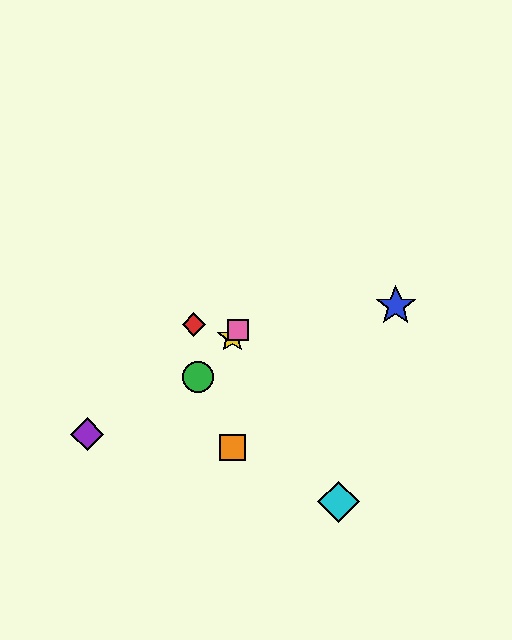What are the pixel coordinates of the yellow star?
The yellow star is at (232, 337).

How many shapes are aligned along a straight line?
3 shapes (the green circle, the yellow star, the pink square) are aligned along a straight line.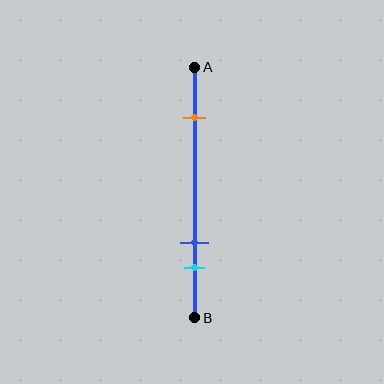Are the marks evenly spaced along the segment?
No, the marks are not evenly spaced.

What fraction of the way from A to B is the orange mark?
The orange mark is approximately 20% (0.2) of the way from A to B.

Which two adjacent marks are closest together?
The blue and cyan marks are the closest adjacent pair.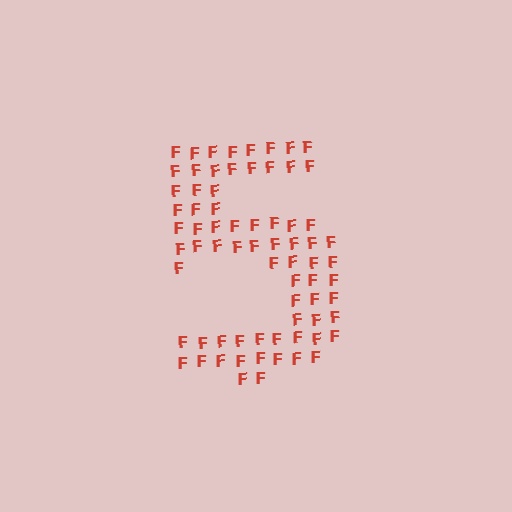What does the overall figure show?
The overall figure shows the digit 5.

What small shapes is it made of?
It is made of small letter F's.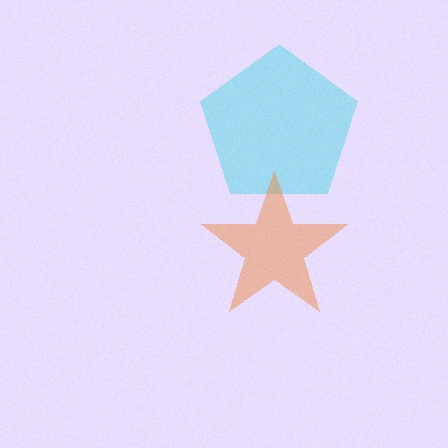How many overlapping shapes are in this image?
There are 2 overlapping shapes in the image.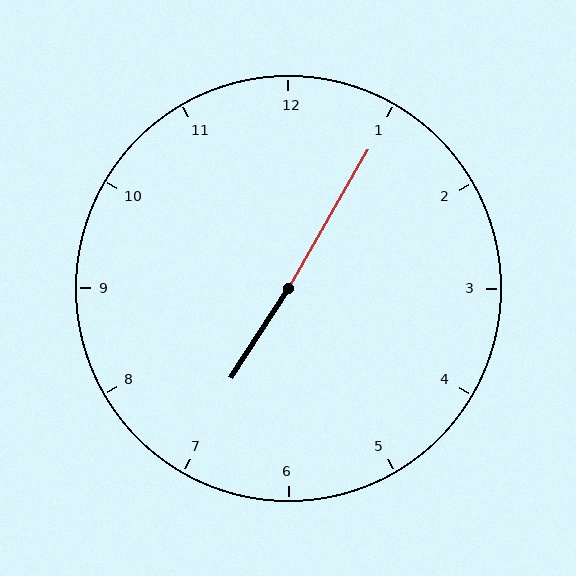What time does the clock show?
7:05.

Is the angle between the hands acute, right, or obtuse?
It is obtuse.